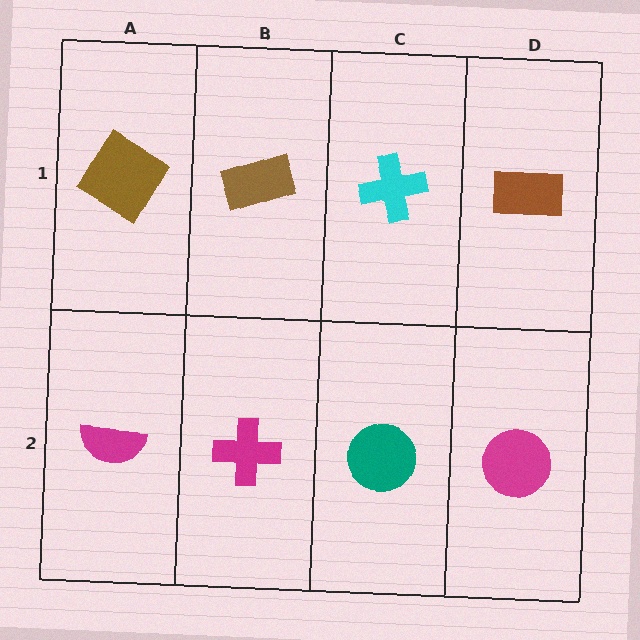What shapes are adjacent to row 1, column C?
A teal circle (row 2, column C), a brown rectangle (row 1, column B), a brown rectangle (row 1, column D).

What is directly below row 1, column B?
A magenta cross.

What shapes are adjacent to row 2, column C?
A cyan cross (row 1, column C), a magenta cross (row 2, column B), a magenta circle (row 2, column D).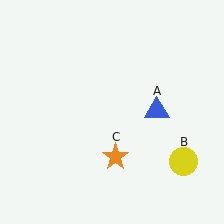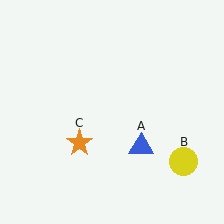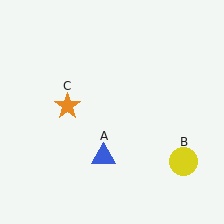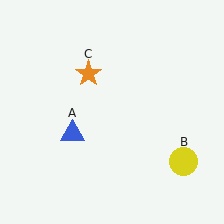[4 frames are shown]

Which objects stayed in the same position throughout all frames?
Yellow circle (object B) remained stationary.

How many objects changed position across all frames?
2 objects changed position: blue triangle (object A), orange star (object C).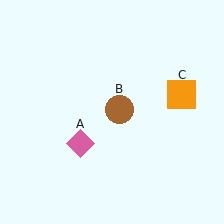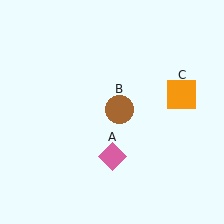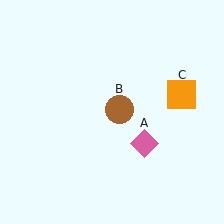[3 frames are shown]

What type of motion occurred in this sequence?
The pink diamond (object A) rotated counterclockwise around the center of the scene.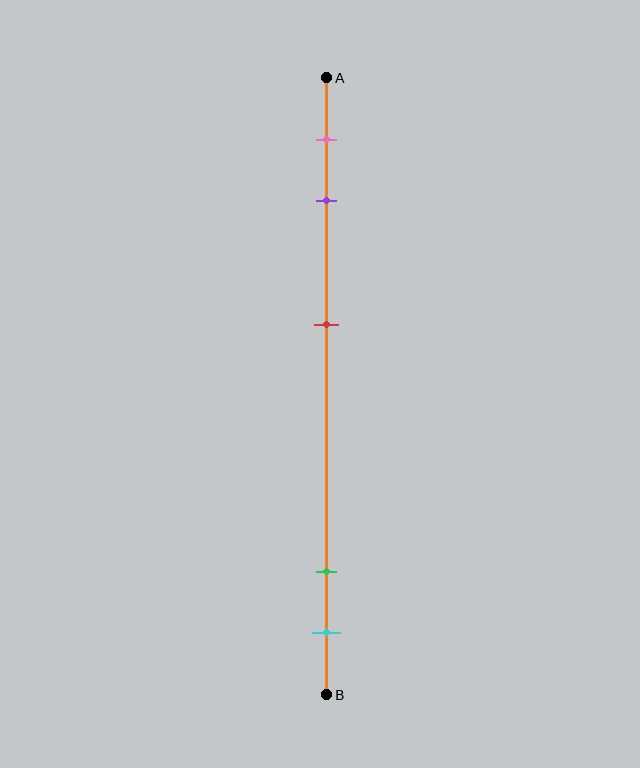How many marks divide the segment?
There are 5 marks dividing the segment.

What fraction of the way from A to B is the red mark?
The red mark is approximately 40% (0.4) of the way from A to B.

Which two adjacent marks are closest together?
The green and cyan marks are the closest adjacent pair.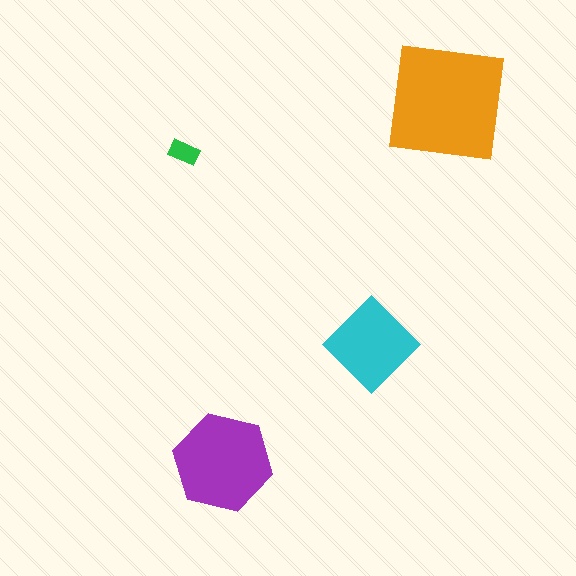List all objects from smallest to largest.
The green rectangle, the cyan diamond, the purple hexagon, the orange square.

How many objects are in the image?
There are 4 objects in the image.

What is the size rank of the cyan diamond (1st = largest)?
3rd.